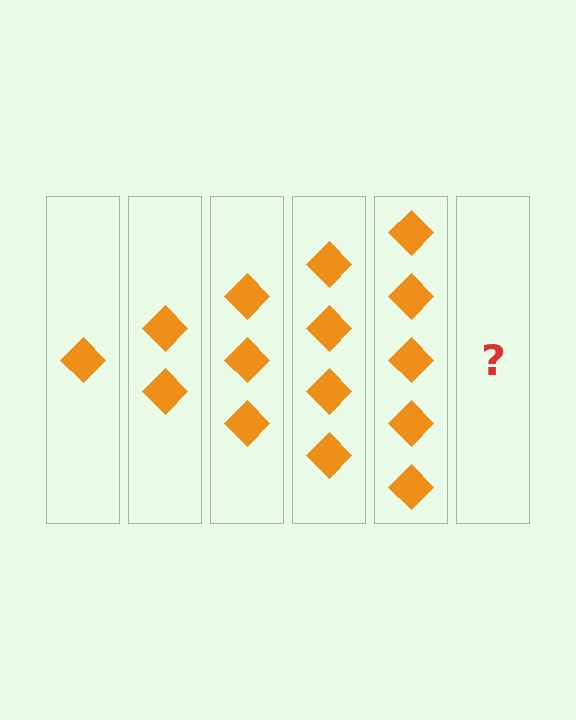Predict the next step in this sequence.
The next step is 6 diamonds.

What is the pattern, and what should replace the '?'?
The pattern is that each step adds one more diamond. The '?' should be 6 diamonds.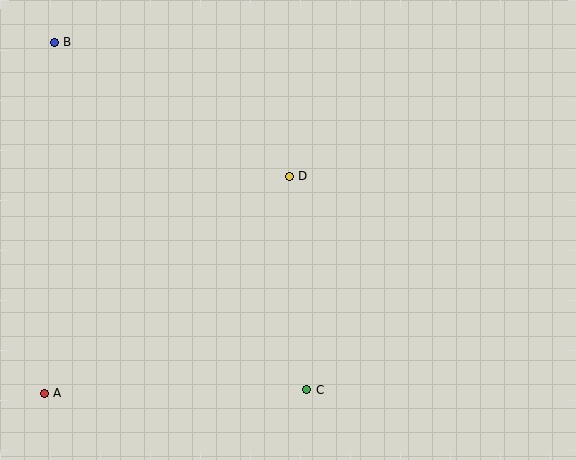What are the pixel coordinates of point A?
Point A is at (44, 393).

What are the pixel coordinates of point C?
Point C is at (307, 390).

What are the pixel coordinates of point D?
Point D is at (289, 176).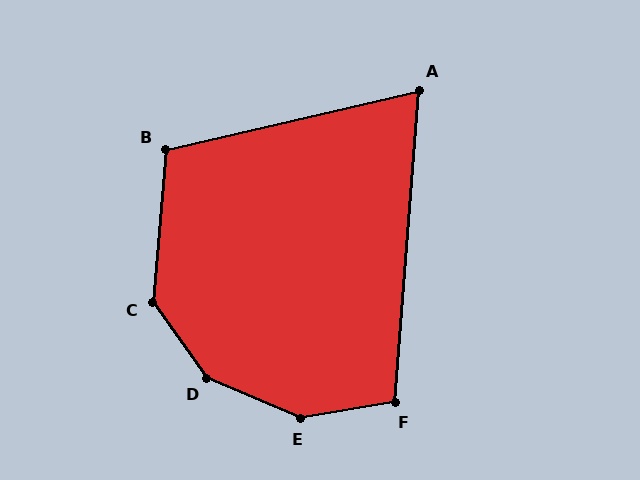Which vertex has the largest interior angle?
D, at approximately 148 degrees.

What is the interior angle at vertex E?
Approximately 148 degrees (obtuse).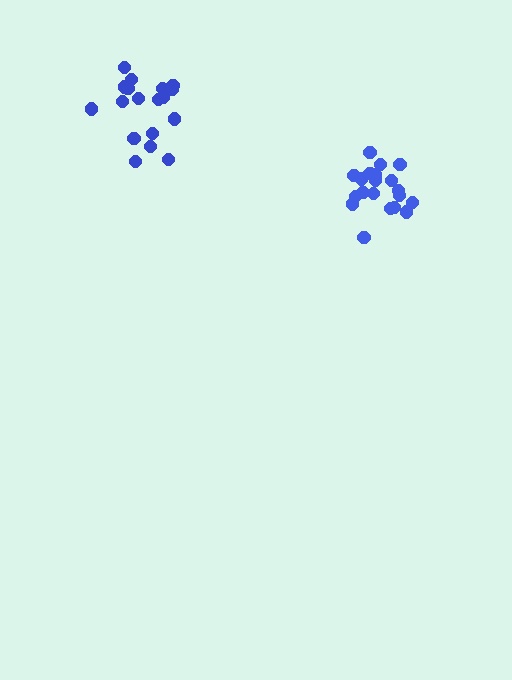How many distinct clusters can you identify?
There are 2 distinct clusters.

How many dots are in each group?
Group 1: 20 dots, Group 2: 18 dots (38 total).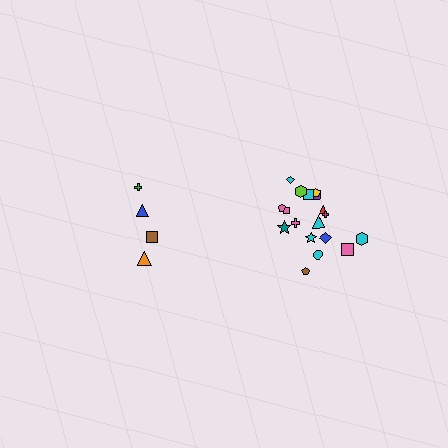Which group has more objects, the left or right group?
The right group.